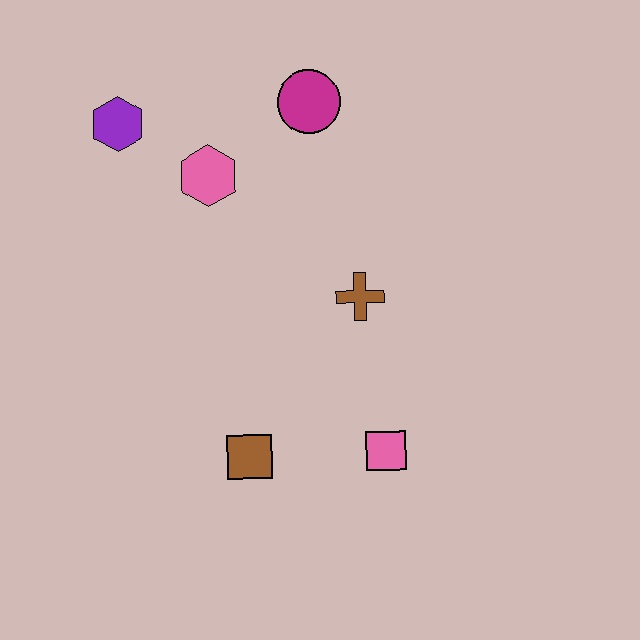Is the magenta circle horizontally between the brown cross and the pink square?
No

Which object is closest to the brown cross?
The pink square is closest to the brown cross.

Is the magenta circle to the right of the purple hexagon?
Yes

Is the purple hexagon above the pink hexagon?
Yes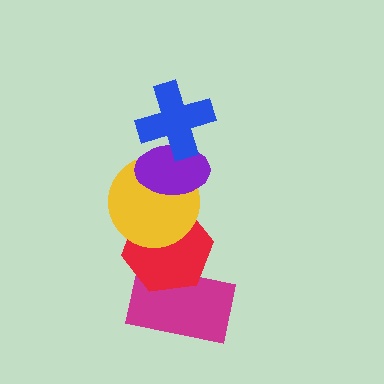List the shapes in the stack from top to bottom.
From top to bottom: the blue cross, the purple ellipse, the yellow circle, the red hexagon, the magenta rectangle.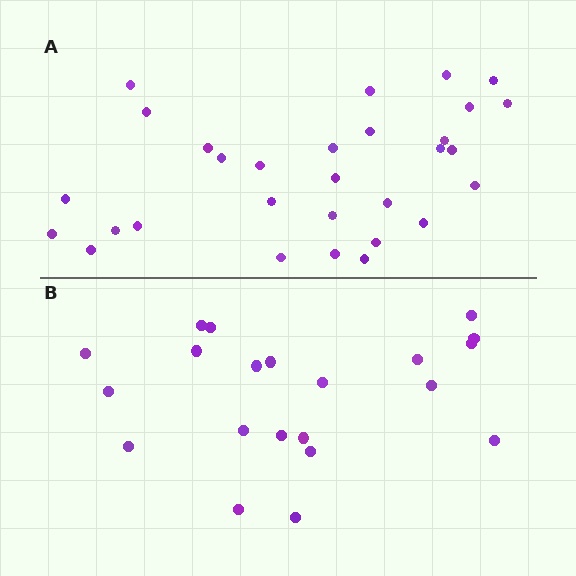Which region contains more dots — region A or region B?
Region A (the top region) has more dots.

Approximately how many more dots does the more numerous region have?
Region A has roughly 8 or so more dots than region B.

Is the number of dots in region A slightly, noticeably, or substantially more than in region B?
Region A has noticeably more, but not dramatically so. The ratio is roughly 1.4 to 1.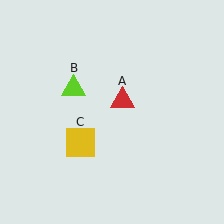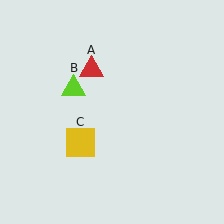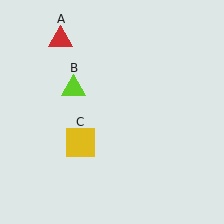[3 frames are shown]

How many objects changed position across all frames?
1 object changed position: red triangle (object A).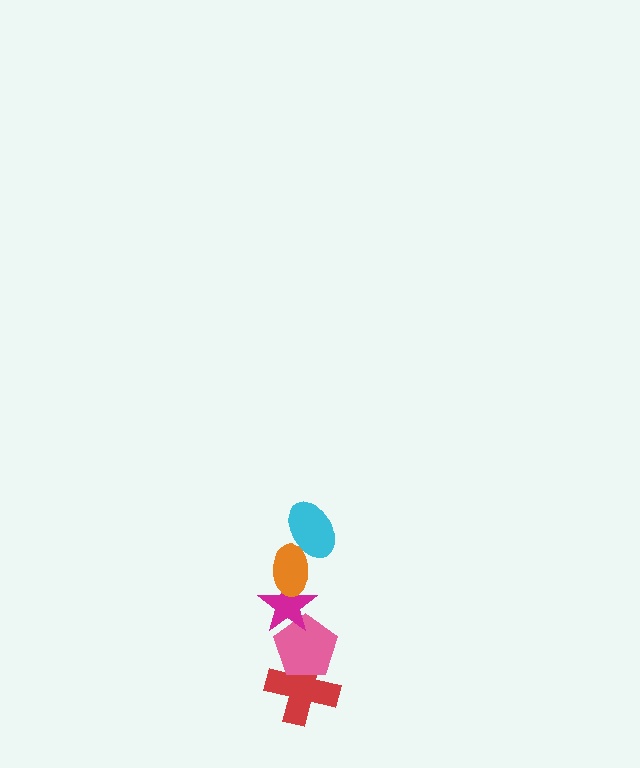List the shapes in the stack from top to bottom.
From top to bottom: the cyan ellipse, the orange ellipse, the magenta star, the pink pentagon, the red cross.